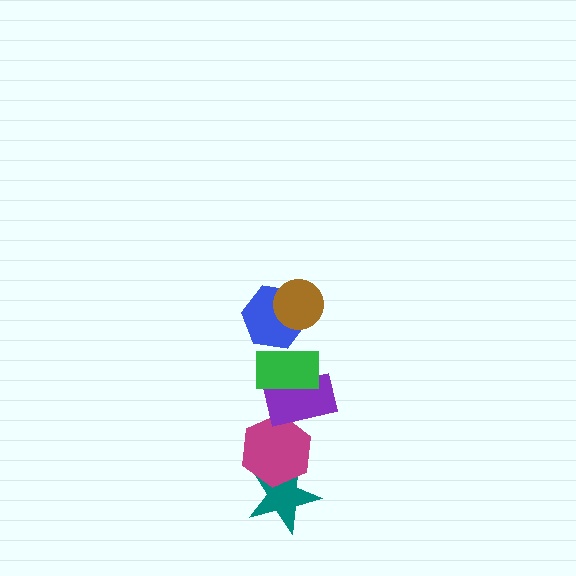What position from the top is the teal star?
The teal star is 6th from the top.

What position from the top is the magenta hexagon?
The magenta hexagon is 5th from the top.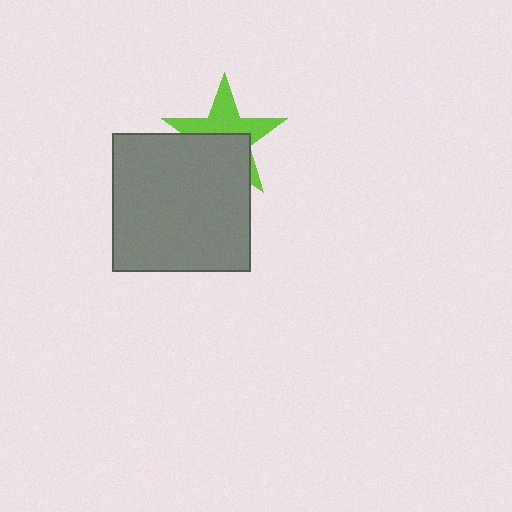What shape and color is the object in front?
The object in front is a gray square.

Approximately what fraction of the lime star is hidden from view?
Roughly 48% of the lime star is hidden behind the gray square.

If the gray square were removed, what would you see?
You would see the complete lime star.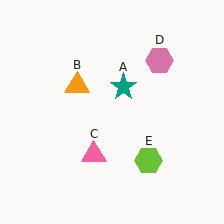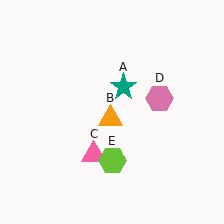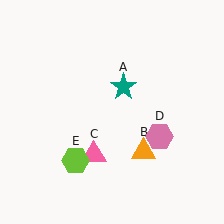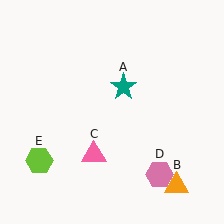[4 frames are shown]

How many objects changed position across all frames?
3 objects changed position: orange triangle (object B), pink hexagon (object D), lime hexagon (object E).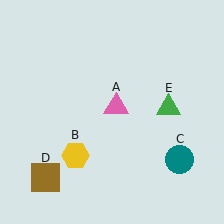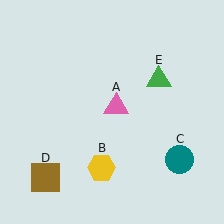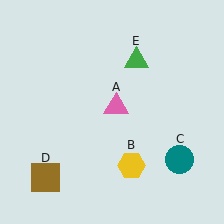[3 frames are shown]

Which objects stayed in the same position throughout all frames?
Pink triangle (object A) and teal circle (object C) and brown square (object D) remained stationary.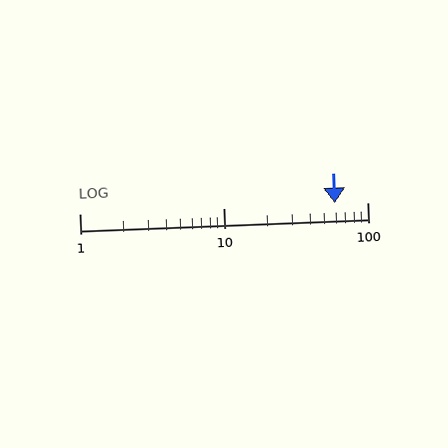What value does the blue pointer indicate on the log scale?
The pointer indicates approximately 59.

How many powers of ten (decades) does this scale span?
The scale spans 2 decades, from 1 to 100.